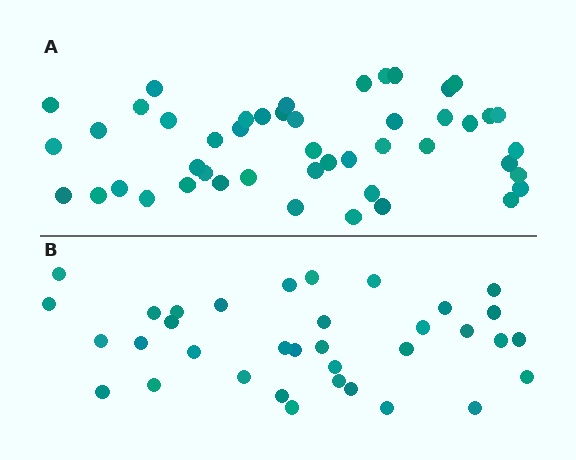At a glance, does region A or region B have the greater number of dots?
Region A (the top region) has more dots.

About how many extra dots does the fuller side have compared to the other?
Region A has roughly 12 or so more dots than region B.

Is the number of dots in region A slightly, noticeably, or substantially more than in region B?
Region A has noticeably more, but not dramatically so. The ratio is roughly 1.3 to 1.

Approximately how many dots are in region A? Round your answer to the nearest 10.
About 50 dots. (The exact count is 47, which rounds to 50.)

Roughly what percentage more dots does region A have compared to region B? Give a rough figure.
About 35% more.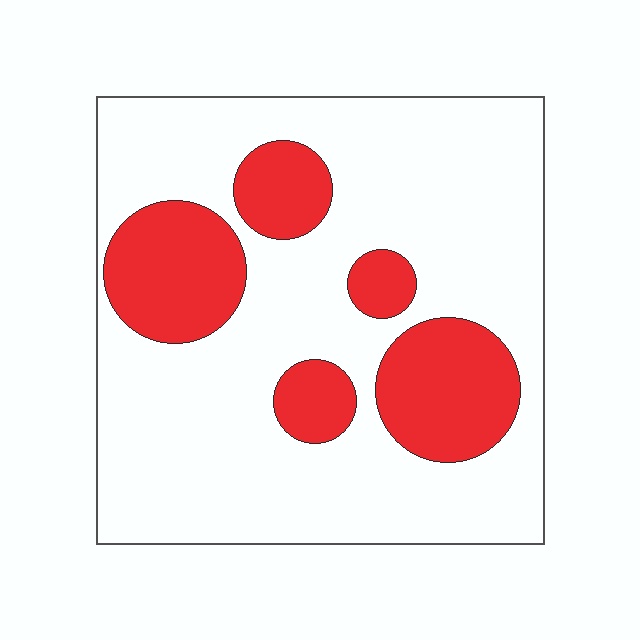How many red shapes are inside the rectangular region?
5.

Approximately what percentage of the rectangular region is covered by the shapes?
Approximately 25%.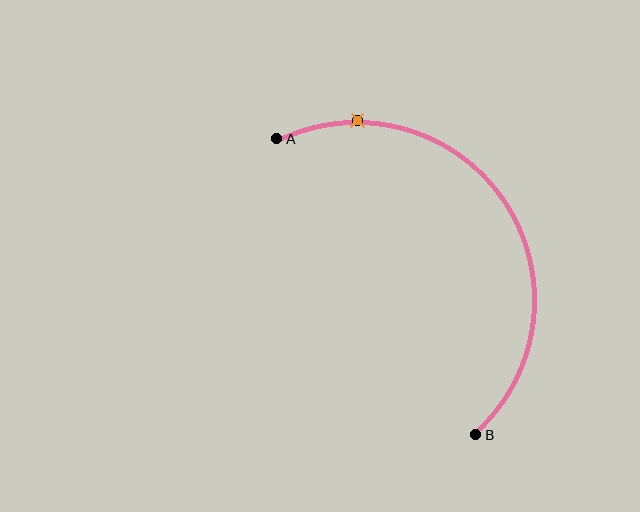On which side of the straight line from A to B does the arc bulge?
The arc bulges above and to the right of the straight line connecting A and B.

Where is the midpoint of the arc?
The arc midpoint is the point on the curve farthest from the straight line joining A and B. It sits above and to the right of that line.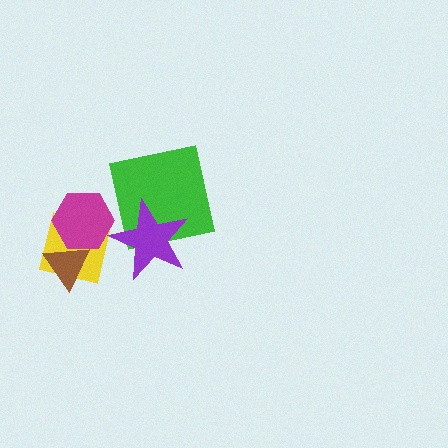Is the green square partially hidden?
Yes, it is partially covered by another shape.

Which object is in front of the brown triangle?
The magenta hexagon is in front of the brown triangle.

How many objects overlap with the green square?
1 object overlaps with the green square.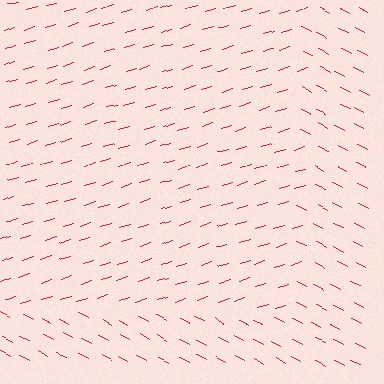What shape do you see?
I see a rectangle.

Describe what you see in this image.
The image is filled with small red line segments. A rectangle region in the image has lines oriented differently from the surrounding lines, creating a visible texture boundary.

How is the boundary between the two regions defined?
The boundary is defined purely by a change in line orientation (approximately 45 degrees difference). All lines are the same color and thickness.